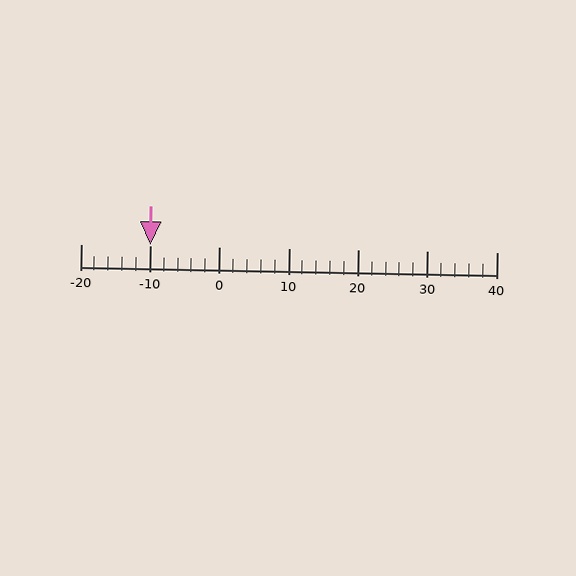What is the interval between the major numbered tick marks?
The major tick marks are spaced 10 units apart.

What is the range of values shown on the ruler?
The ruler shows values from -20 to 40.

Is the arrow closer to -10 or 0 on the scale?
The arrow is closer to -10.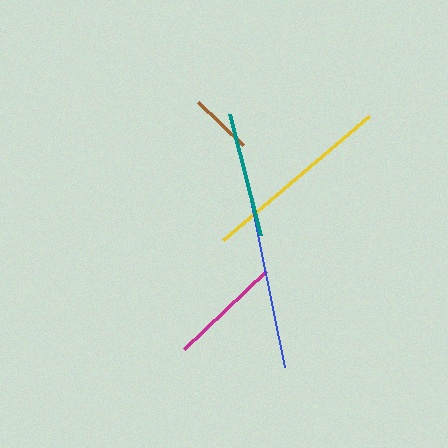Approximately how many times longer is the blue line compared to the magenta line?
The blue line is approximately 1.6 times the length of the magenta line.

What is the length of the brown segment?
The brown segment is approximately 63 pixels long.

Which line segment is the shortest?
The brown line is the shortest at approximately 63 pixels.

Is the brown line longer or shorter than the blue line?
The blue line is longer than the brown line.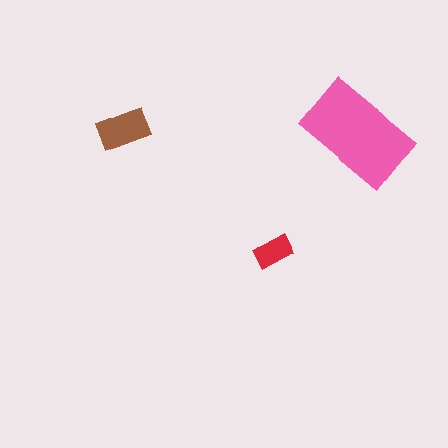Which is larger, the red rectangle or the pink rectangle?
The pink one.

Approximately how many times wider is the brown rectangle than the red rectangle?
About 1.5 times wider.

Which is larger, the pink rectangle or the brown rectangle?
The pink one.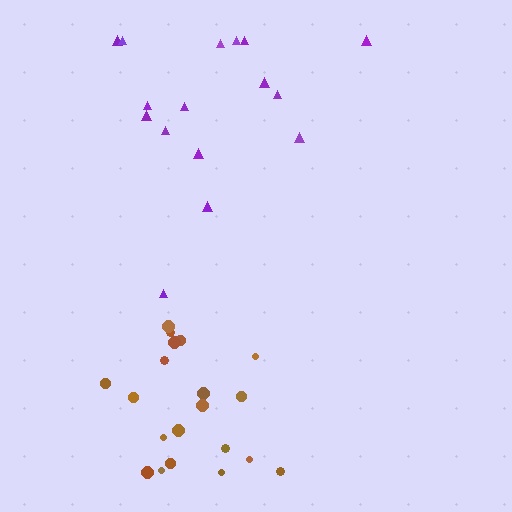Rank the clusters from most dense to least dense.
brown, purple.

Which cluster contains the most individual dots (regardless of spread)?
Brown (20).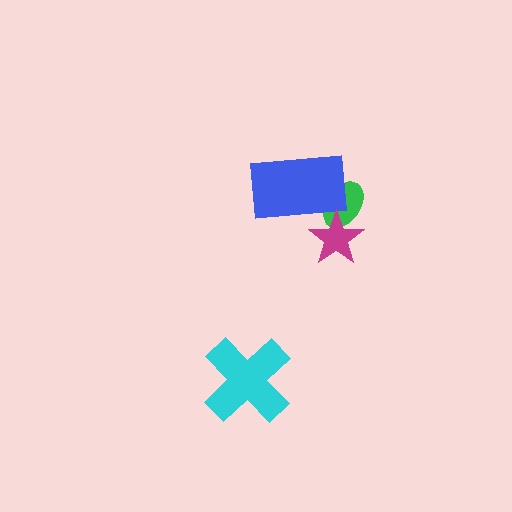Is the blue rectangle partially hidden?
Yes, it is partially covered by another shape.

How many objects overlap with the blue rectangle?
2 objects overlap with the blue rectangle.